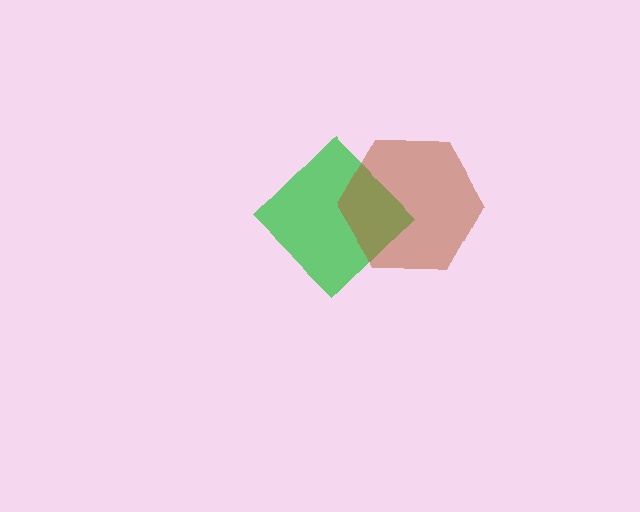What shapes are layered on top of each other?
The layered shapes are: a green diamond, a brown hexagon.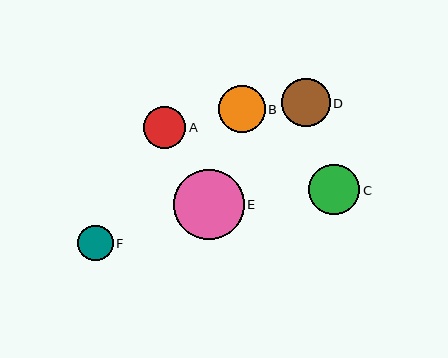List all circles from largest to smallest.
From largest to smallest: E, C, D, B, A, F.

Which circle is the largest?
Circle E is the largest with a size of approximately 71 pixels.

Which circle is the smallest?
Circle F is the smallest with a size of approximately 35 pixels.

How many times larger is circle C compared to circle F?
Circle C is approximately 1.4 times the size of circle F.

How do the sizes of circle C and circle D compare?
Circle C and circle D are approximately the same size.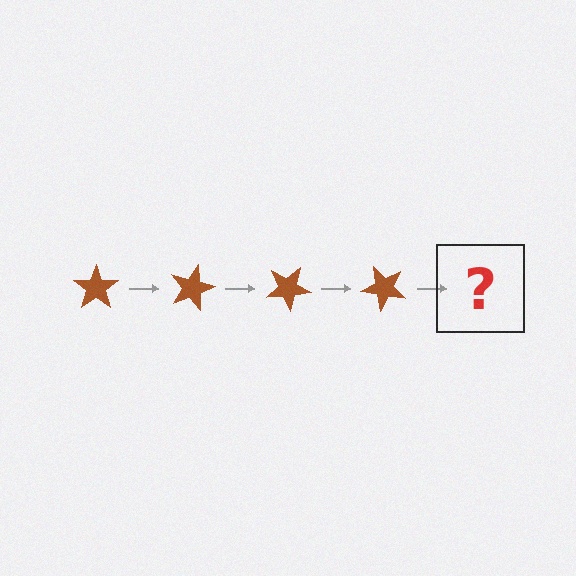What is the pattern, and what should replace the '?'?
The pattern is that the star rotates 15 degrees each step. The '?' should be a brown star rotated 60 degrees.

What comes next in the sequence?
The next element should be a brown star rotated 60 degrees.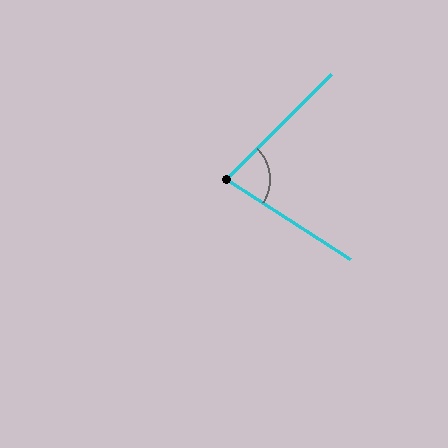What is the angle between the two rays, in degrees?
Approximately 78 degrees.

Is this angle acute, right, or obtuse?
It is acute.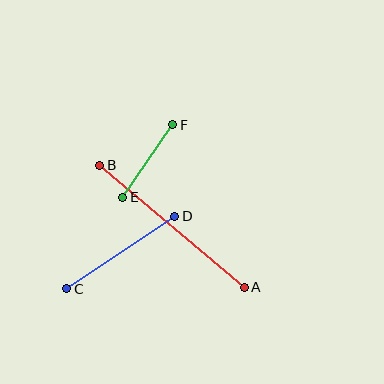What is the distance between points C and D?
The distance is approximately 130 pixels.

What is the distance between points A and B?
The distance is approximately 189 pixels.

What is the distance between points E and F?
The distance is approximately 88 pixels.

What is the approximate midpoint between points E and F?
The midpoint is at approximately (148, 161) pixels.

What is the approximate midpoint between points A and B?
The midpoint is at approximately (172, 226) pixels.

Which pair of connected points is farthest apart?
Points A and B are farthest apart.